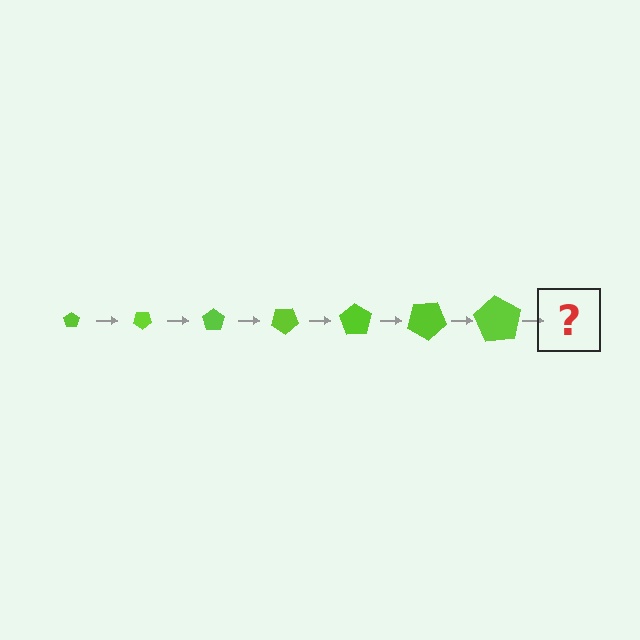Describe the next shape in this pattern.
It should be a pentagon, larger than the previous one and rotated 245 degrees from the start.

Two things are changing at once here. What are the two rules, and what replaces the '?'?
The two rules are that the pentagon grows larger each step and it rotates 35 degrees each step. The '?' should be a pentagon, larger than the previous one and rotated 245 degrees from the start.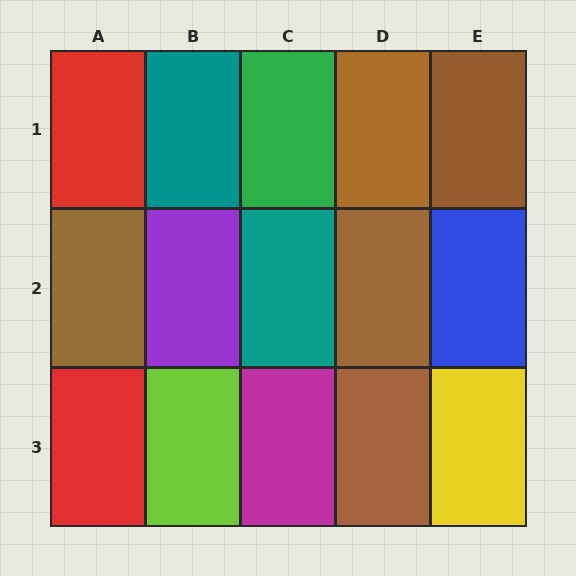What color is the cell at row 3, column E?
Yellow.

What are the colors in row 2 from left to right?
Brown, purple, teal, brown, blue.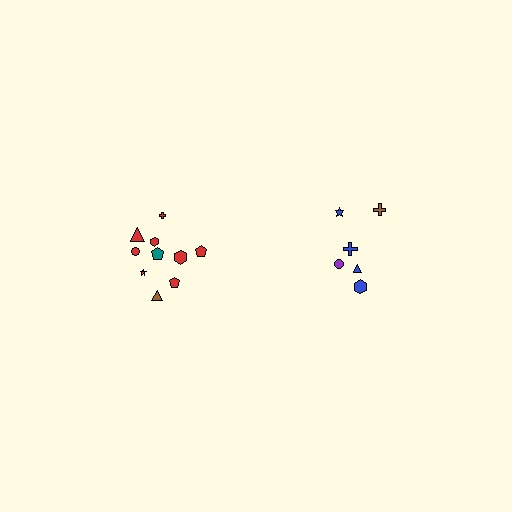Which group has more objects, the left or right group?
The left group.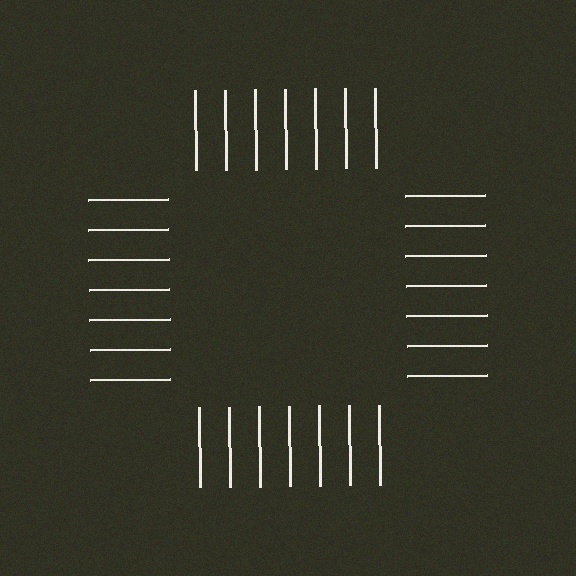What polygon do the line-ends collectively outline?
An illusory square — the line segments terminate on its edges but no continuous stroke is drawn.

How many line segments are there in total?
28 — 7 along each of the 4 edges.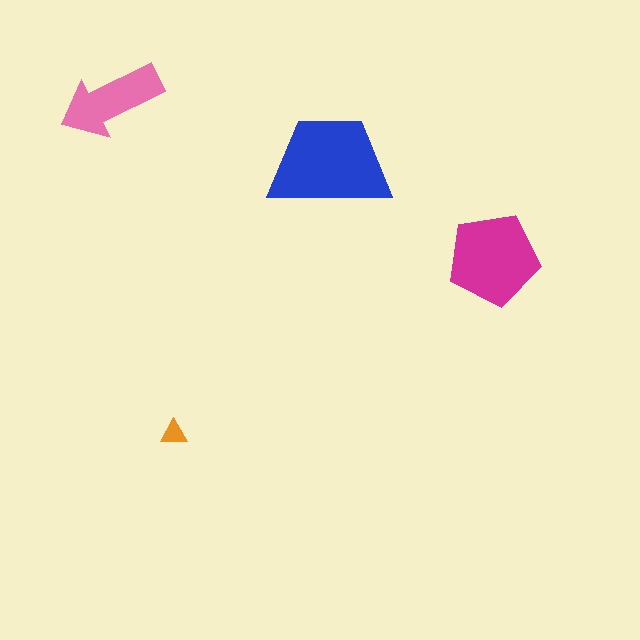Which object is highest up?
The pink arrow is topmost.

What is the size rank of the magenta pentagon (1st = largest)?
2nd.